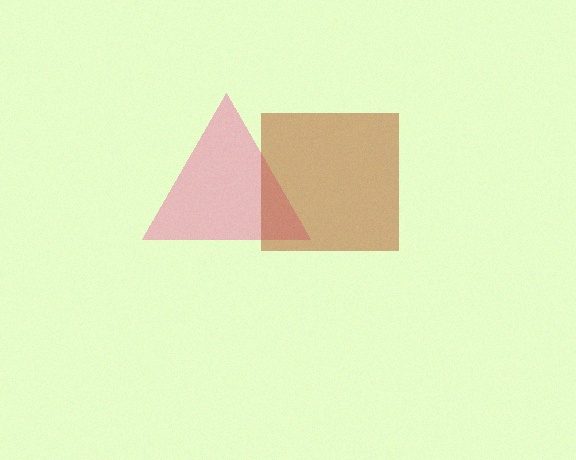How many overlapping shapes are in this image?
There are 2 overlapping shapes in the image.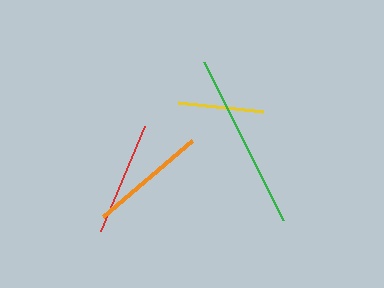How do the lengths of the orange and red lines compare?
The orange and red lines are approximately the same length.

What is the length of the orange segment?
The orange segment is approximately 117 pixels long.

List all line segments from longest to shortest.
From longest to shortest: green, orange, red, yellow.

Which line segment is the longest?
The green line is the longest at approximately 176 pixels.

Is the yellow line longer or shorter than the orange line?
The orange line is longer than the yellow line.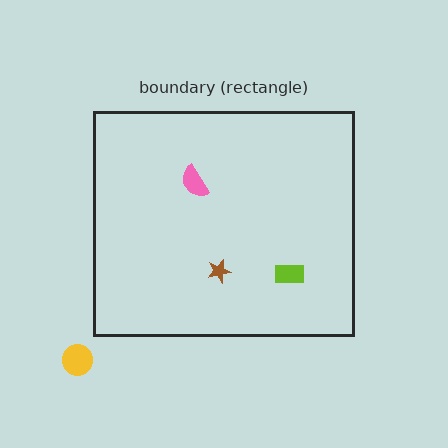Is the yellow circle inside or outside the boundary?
Outside.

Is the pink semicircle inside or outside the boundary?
Inside.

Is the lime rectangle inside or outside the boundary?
Inside.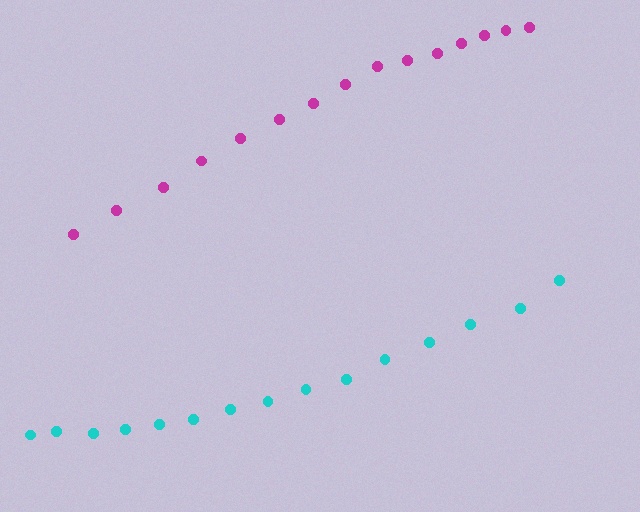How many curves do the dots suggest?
There are 2 distinct paths.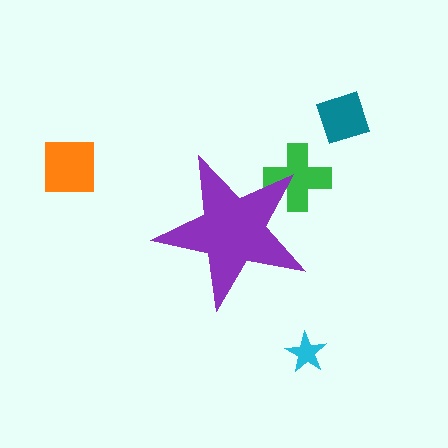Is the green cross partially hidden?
Yes, the green cross is partially hidden behind the purple star.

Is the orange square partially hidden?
No, the orange square is fully visible.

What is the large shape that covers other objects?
A purple star.